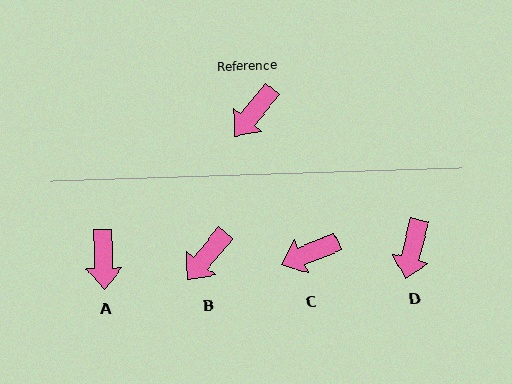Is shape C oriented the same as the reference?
No, it is off by about 29 degrees.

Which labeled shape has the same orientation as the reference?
B.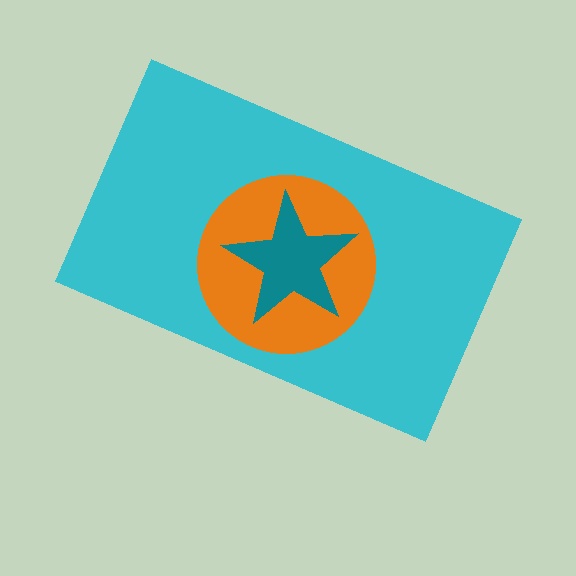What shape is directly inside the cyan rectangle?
The orange circle.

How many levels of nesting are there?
3.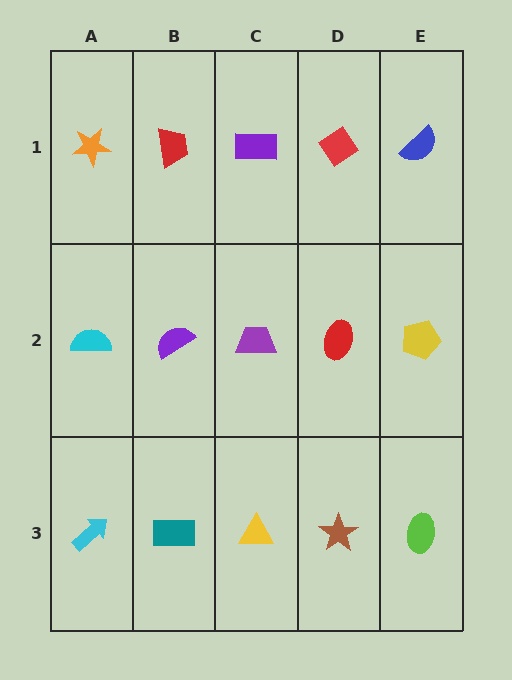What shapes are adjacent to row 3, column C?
A purple trapezoid (row 2, column C), a teal rectangle (row 3, column B), a brown star (row 3, column D).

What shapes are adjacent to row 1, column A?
A cyan semicircle (row 2, column A), a red trapezoid (row 1, column B).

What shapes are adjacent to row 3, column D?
A red ellipse (row 2, column D), a yellow triangle (row 3, column C), a lime ellipse (row 3, column E).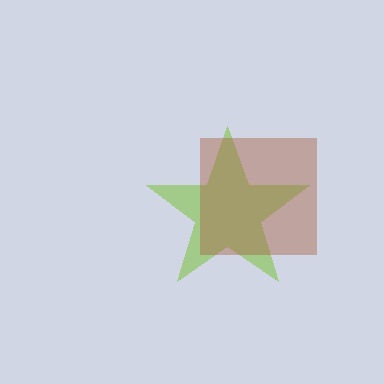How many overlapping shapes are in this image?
There are 2 overlapping shapes in the image.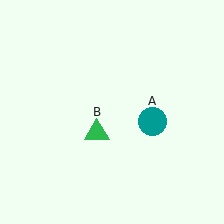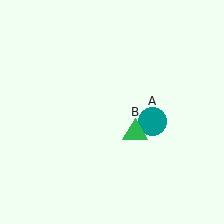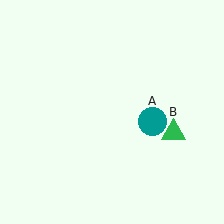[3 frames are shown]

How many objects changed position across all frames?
1 object changed position: green triangle (object B).